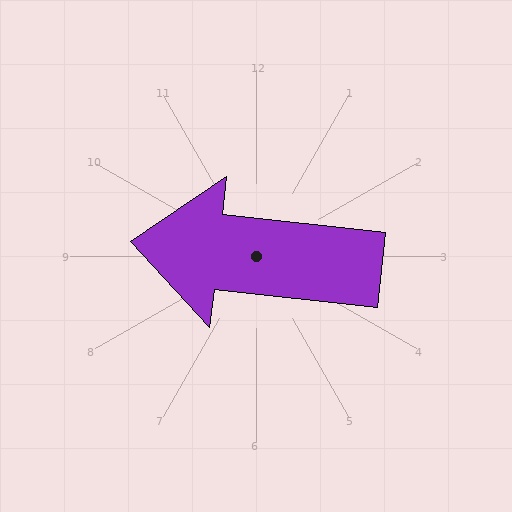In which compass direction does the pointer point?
West.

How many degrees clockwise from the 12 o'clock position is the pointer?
Approximately 276 degrees.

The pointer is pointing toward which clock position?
Roughly 9 o'clock.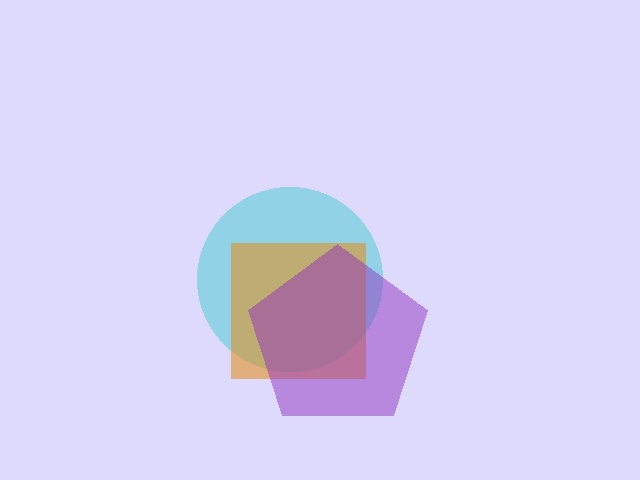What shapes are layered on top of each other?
The layered shapes are: a cyan circle, an orange square, a purple pentagon.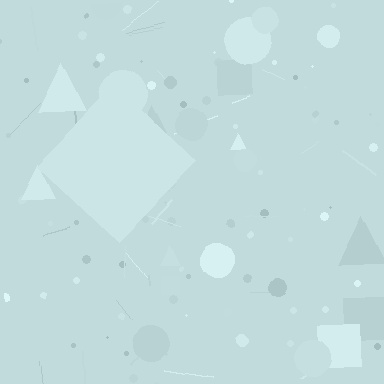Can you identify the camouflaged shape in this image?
The camouflaged shape is a diamond.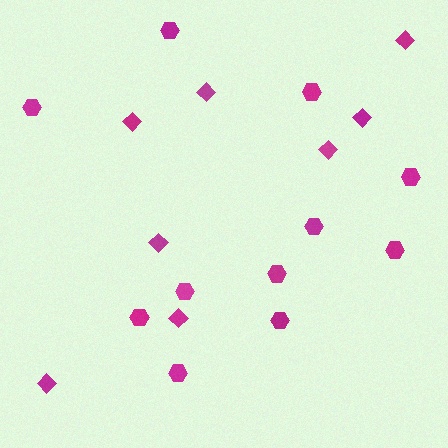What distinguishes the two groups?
There are 2 groups: one group of hexagons (11) and one group of diamonds (8).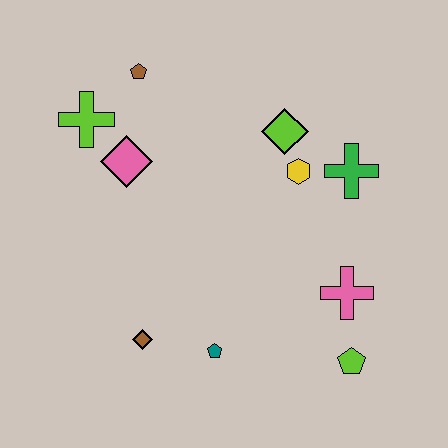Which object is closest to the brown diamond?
The teal pentagon is closest to the brown diamond.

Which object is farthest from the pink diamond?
The lime pentagon is farthest from the pink diamond.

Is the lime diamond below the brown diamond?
No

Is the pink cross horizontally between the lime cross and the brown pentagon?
No